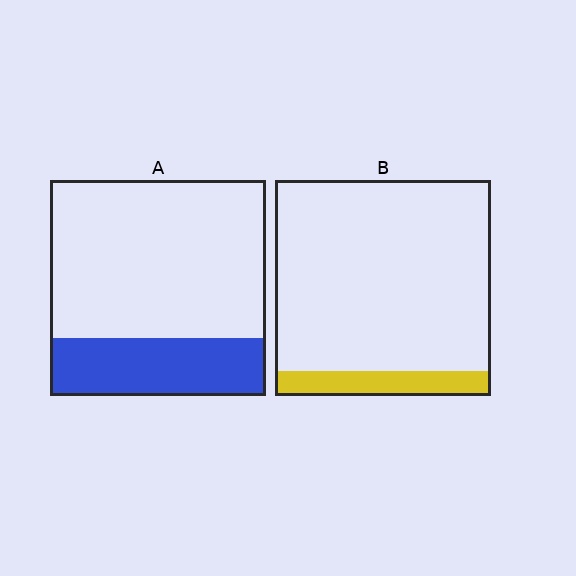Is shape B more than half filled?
No.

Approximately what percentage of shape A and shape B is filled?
A is approximately 25% and B is approximately 10%.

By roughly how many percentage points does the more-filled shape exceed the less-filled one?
By roughly 15 percentage points (A over B).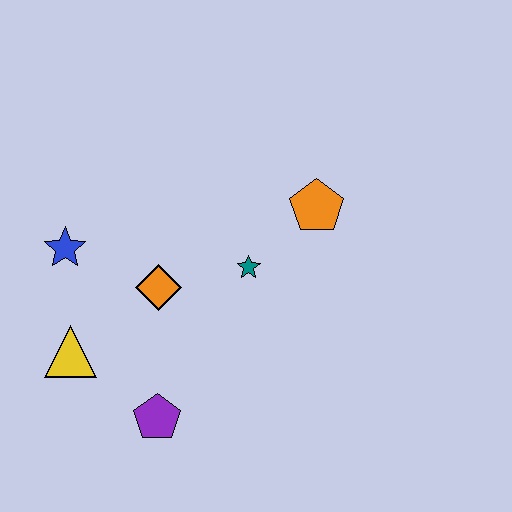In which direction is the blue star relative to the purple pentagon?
The blue star is above the purple pentagon.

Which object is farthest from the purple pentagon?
The orange pentagon is farthest from the purple pentagon.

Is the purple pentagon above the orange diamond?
No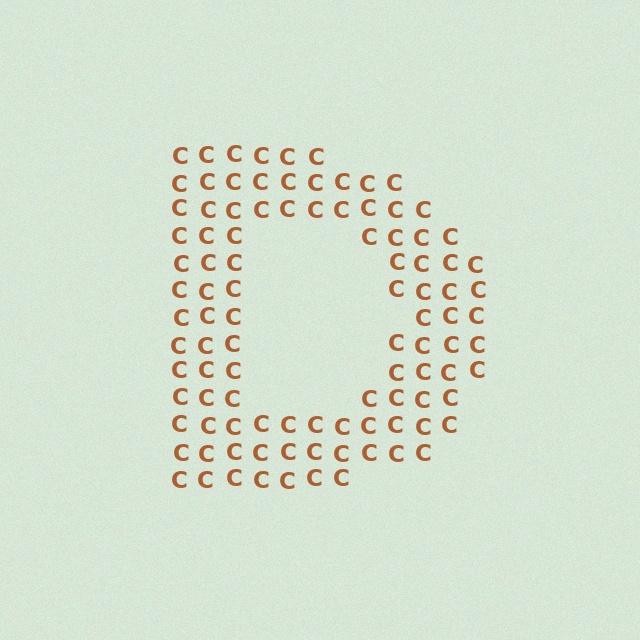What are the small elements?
The small elements are letter C's.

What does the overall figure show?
The overall figure shows the letter D.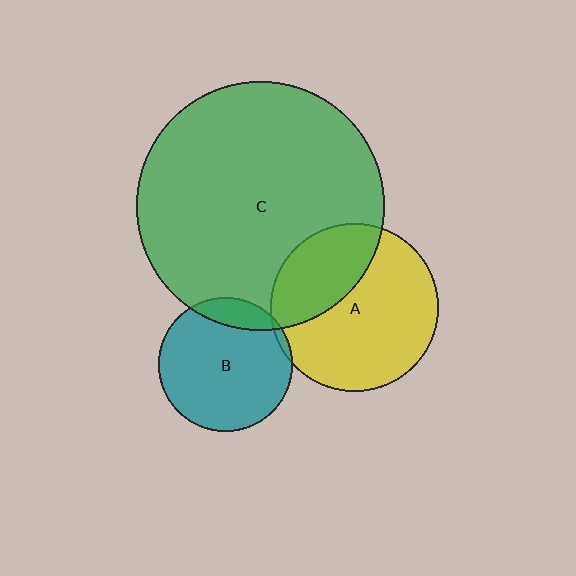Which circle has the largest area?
Circle C (green).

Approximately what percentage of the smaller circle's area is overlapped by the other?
Approximately 15%.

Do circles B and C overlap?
Yes.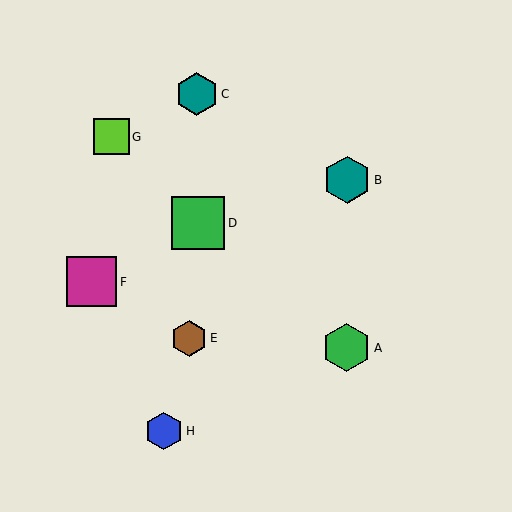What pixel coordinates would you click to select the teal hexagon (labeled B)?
Click at (347, 180) to select the teal hexagon B.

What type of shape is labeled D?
Shape D is a green square.